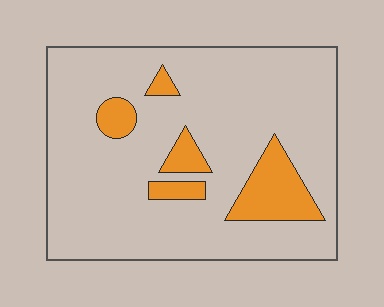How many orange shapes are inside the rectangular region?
5.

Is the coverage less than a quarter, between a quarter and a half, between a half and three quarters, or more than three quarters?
Less than a quarter.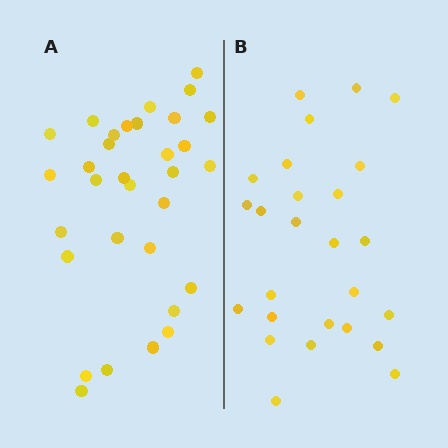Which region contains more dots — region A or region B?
Region A (the left region) has more dots.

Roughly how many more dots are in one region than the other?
Region A has about 6 more dots than region B.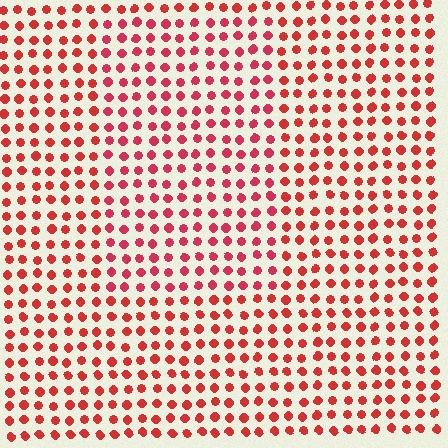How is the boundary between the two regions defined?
The boundary is defined purely by a slight shift in hue (about 15 degrees). Spacing, size, and orientation are identical on both sides.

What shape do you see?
I see a rectangle.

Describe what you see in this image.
The image is filled with small red elements in a uniform arrangement. A rectangle-shaped region is visible where the elements are tinted to a slightly different hue, forming a subtle color boundary.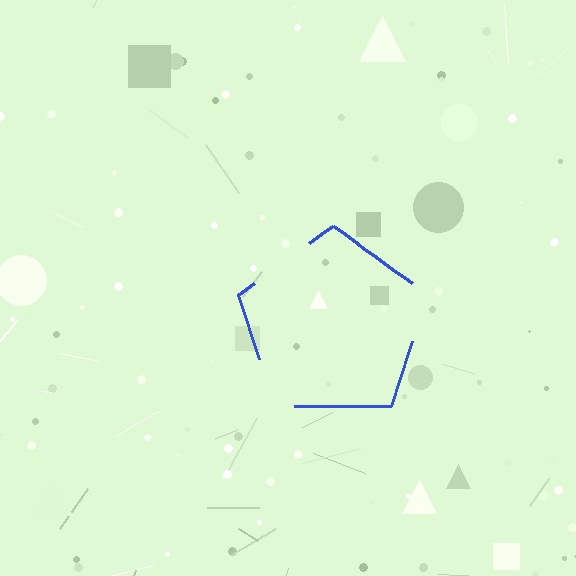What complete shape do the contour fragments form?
The contour fragments form a pentagon.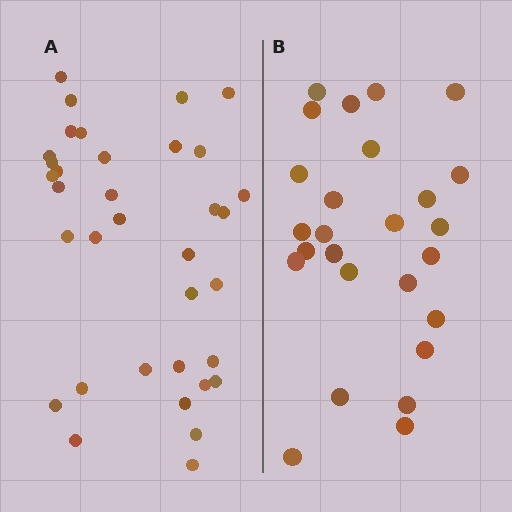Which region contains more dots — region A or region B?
Region A (the left region) has more dots.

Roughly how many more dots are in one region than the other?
Region A has roughly 8 or so more dots than region B.